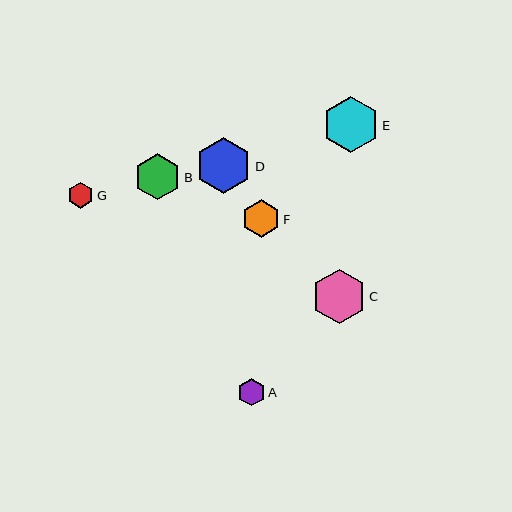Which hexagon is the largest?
Hexagon E is the largest with a size of approximately 56 pixels.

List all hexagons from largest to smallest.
From largest to smallest: E, D, C, B, F, A, G.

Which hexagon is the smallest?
Hexagon G is the smallest with a size of approximately 26 pixels.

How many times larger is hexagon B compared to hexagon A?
Hexagon B is approximately 1.7 times the size of hexagon A.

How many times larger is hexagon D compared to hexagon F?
Hexagon D is approximately 1.5 times the size of hexagon F.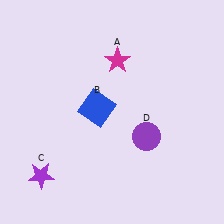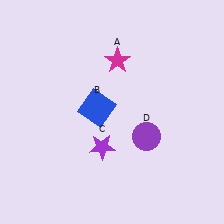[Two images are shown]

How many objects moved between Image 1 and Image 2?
1 object moved between the two images.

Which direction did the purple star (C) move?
The purple star (C) moved right.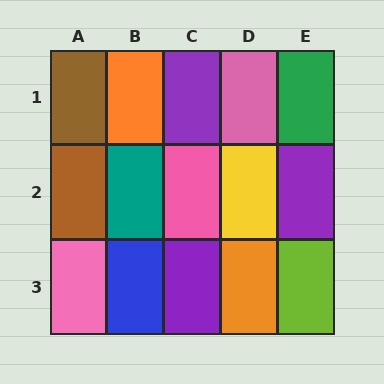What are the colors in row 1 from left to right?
Brown, orange, purple, pink, green.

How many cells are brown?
2 cells are brown.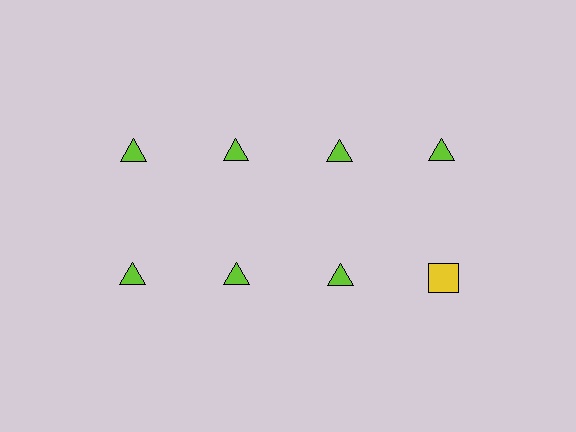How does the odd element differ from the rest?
It differs in both color (yellow instead of lime) and shape (square instead of triangle).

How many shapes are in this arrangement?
There are 8 shapes arranged in a grid pattern.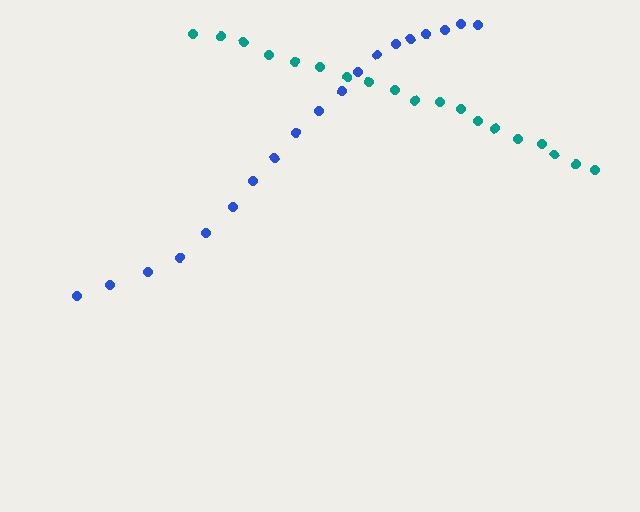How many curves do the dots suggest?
There are 2 distinct paths.